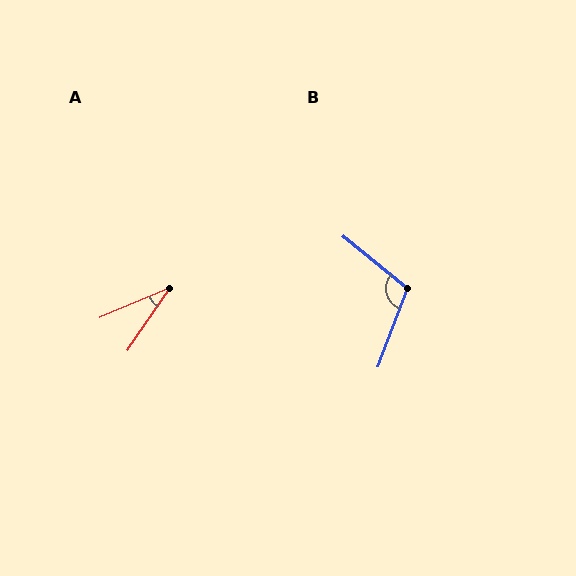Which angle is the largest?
B, at approximately 109 degrees.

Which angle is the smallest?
A, at approximately 33 degrees.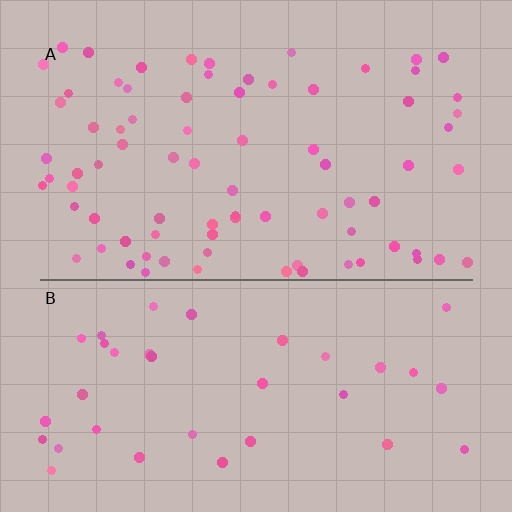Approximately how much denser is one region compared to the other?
Approximately 2.2× — region A over region B.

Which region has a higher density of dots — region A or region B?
A (the top).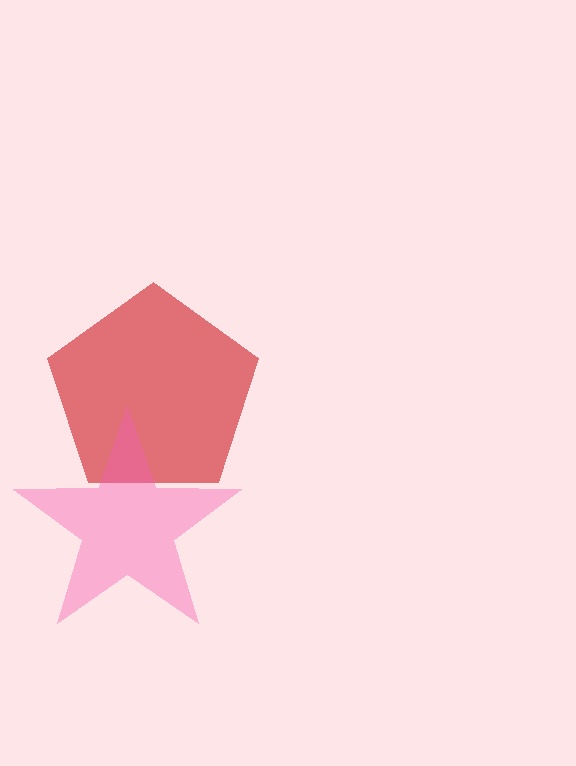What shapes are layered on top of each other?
The layered shapes are: a red pentagon, a pink star.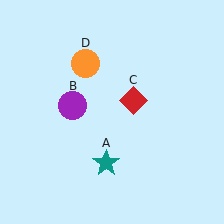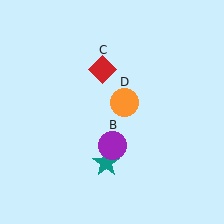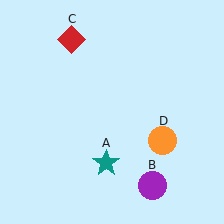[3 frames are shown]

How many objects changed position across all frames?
3 objects changed position: purple circle (object B), red diamond (object C), orange circle (object D).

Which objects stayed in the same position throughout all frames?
Teal star (object A) remained stationary.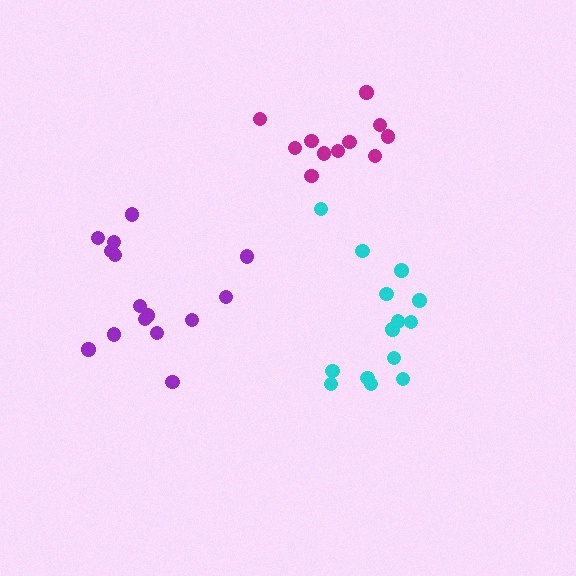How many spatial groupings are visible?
There are 3 spatial groupings.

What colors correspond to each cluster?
The clusters are colored: purple, cyan, magenta.